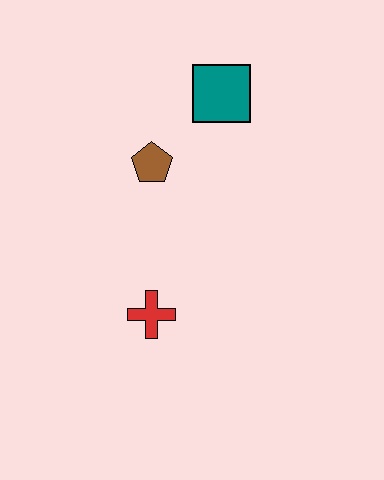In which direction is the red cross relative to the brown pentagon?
The red cross is below the brown pentagon.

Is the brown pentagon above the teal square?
No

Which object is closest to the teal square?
The brown pentagon is closest to the teal square.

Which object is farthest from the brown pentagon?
The red cross is farthest from the brown pentagon.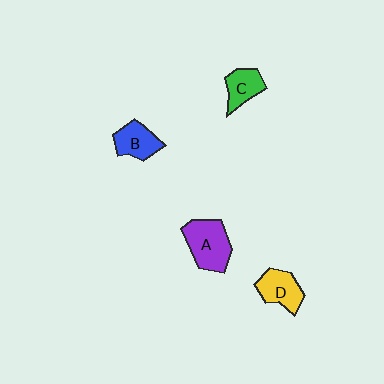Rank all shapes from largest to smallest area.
From largest to smallest: A (purple), D (yellow), B (blue), C (green).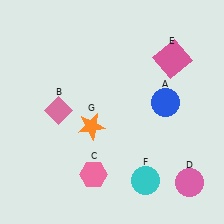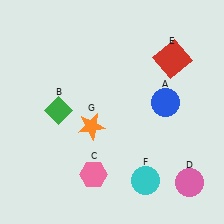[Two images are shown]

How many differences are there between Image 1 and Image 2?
There are 2 differences between the two images.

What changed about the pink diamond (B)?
In Image 1, B is pink. In Image 2, it changed to green.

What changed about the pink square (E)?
In Image 1, E is pink. In Image 2, it changed to red.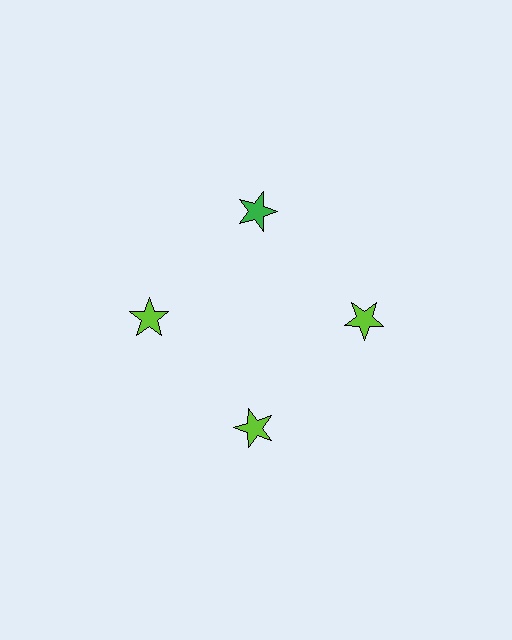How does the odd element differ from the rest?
It has a different color: green instead of lime.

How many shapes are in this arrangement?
There are 4 shapes arranged in a ring pattern.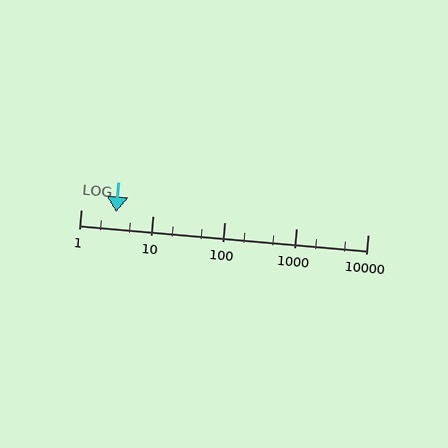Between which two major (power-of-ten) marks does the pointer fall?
The pointer is between 1 and 10.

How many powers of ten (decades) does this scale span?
The scale spans 4 decades, from 1 to 10000.